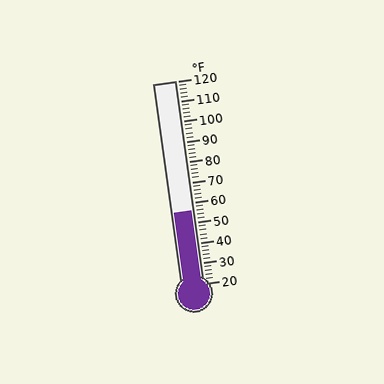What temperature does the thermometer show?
The thermometer shows approximately 56°F.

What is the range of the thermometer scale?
The thermometer scale ranges from 20°F to 120°F.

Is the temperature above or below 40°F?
The temperature is above 40°F.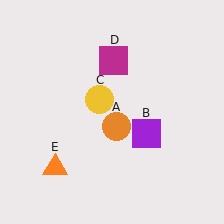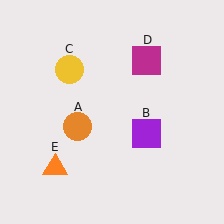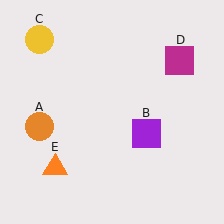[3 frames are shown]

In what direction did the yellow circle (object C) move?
The yellow circle (object C) moved up and to the left.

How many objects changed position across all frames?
3 objects changed position: orange circle (object A), yellow circle (object C), magenta square (object D).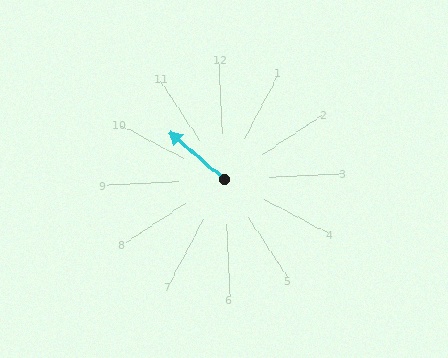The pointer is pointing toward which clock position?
Roughly 10 o'clock.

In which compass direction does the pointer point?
Northwest.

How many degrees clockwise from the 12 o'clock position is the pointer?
Approximately 313 degrees.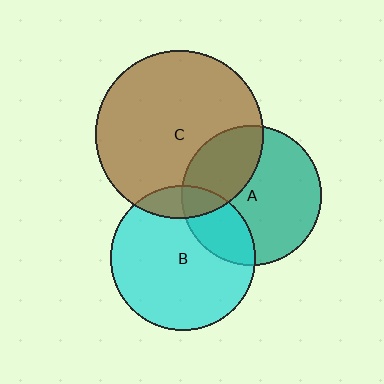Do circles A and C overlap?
Yes.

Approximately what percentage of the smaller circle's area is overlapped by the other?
Approximately 30%.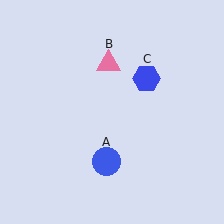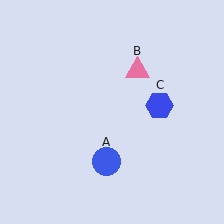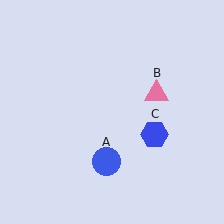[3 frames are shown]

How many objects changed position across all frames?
2 objects changed position: pink triangle (object B), blue hexagon (object C).